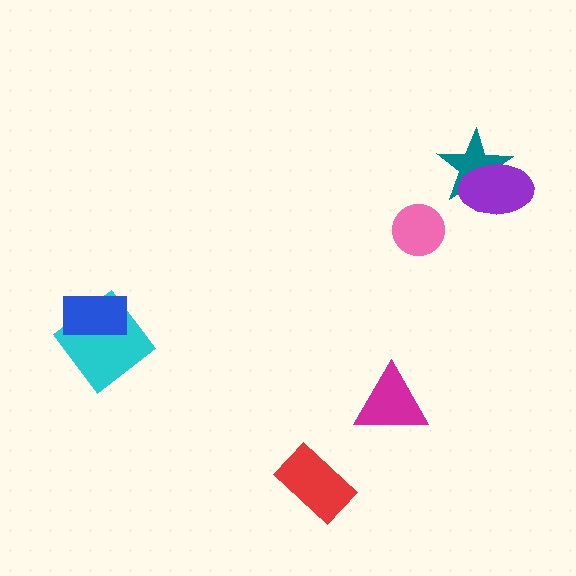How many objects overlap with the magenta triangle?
0 objects overlap with the magenta triangle.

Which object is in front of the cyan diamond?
The blue rectangle is in front of the cyan diamond.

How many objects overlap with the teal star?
1 object overlaps with the teal star.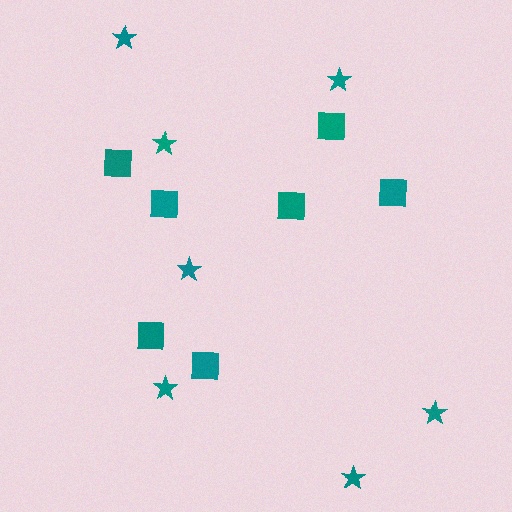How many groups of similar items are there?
There are 2 groups: one group of stars (7) and one group of squares (7).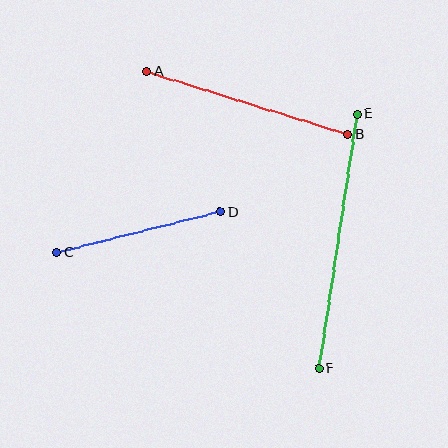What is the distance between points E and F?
The distance is approximately 257 pixels.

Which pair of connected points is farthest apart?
Points E and F are farthest apart.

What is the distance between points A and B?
The distance is approximately 211 pixels.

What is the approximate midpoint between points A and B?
The midpoint is at approximately (247, 103) pixels.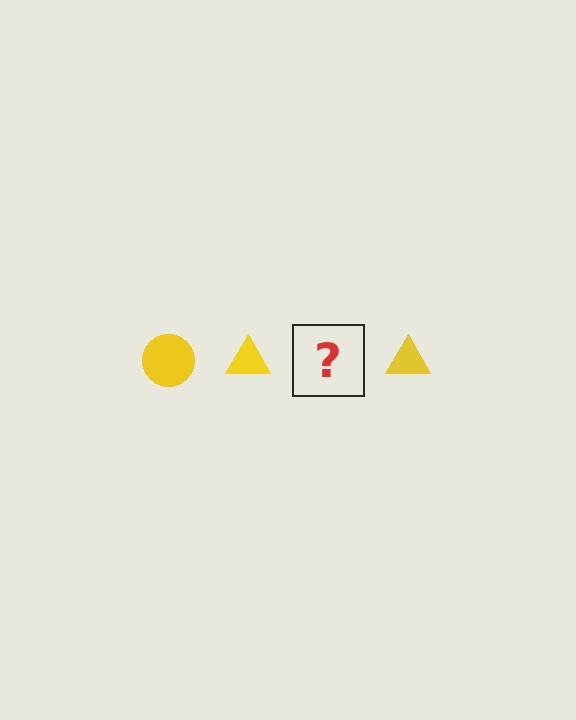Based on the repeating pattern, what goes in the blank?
The blank should be a yellow circle.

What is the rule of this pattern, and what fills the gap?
The rule is that the pattern cycles through circle, triangle shapes in yellow. The gap should be filled with a yellow circle.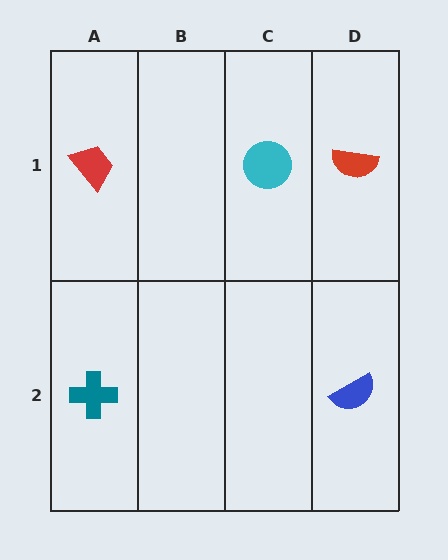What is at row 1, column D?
A red semicircle.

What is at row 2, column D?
A blue semicircle.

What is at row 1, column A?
A red trapezoid.